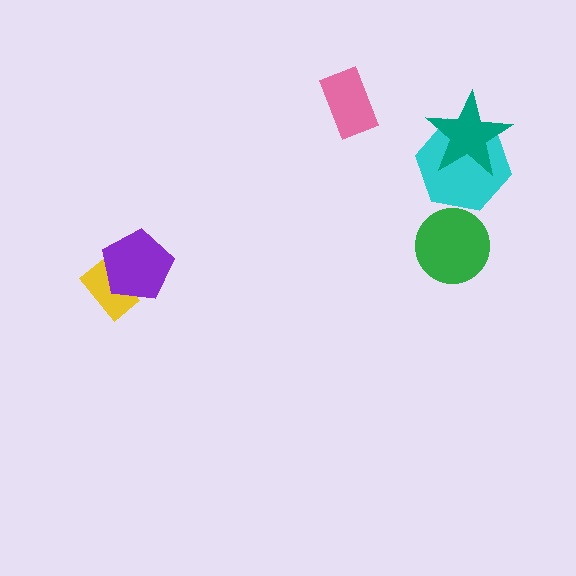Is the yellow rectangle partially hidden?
Yes, it is partially covered by another shape.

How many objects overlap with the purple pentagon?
1 object overlaps with the purple pentagon.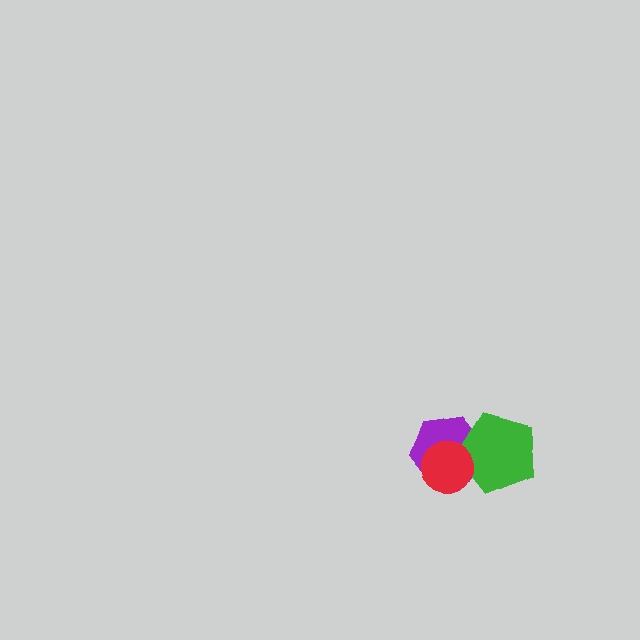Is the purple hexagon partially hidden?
Yes, it is partially covered by another shape.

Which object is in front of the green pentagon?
The red circle is in front of the green pentagon.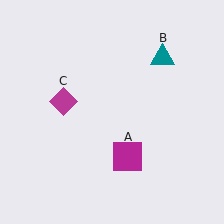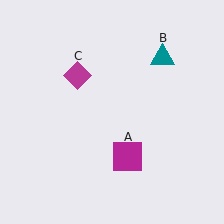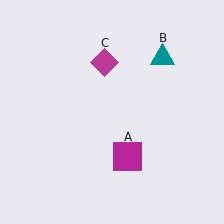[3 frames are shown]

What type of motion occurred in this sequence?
The magenta diamond (object C) rotated clockwise around the center of the scene.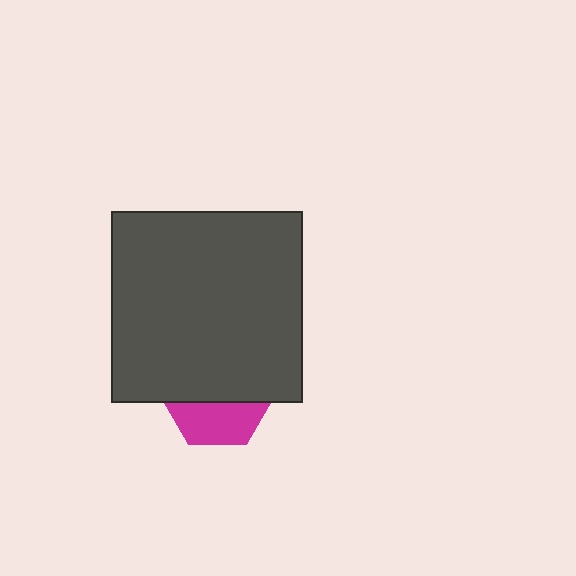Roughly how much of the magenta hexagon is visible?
A small part of it is visible (roughly 39%).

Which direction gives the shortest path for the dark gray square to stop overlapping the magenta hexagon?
Moving up gives the shortest separation.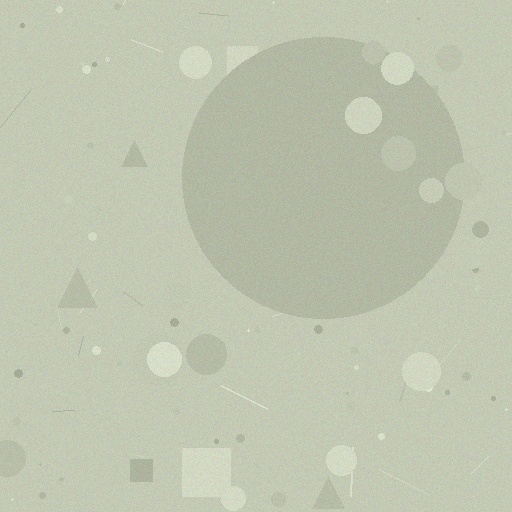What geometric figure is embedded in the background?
A circle is embedded in the background.